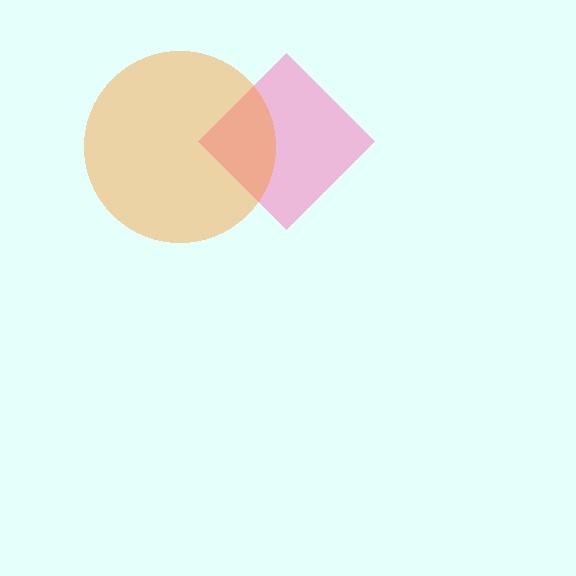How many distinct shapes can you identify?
There are 2 distinct shapes: a pink diamond, an orange circle.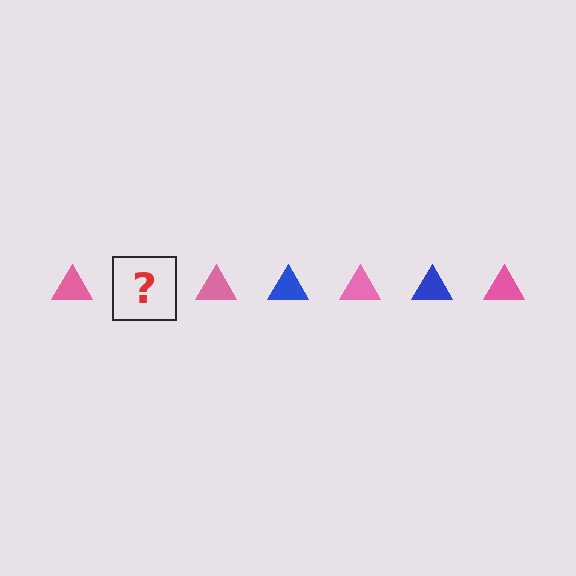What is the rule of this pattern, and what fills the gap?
The rule is that the pattern cycles through pink, blue triangles. The gap should be filled with a blue triangle.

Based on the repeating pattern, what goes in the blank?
The blank should be a blue triangle.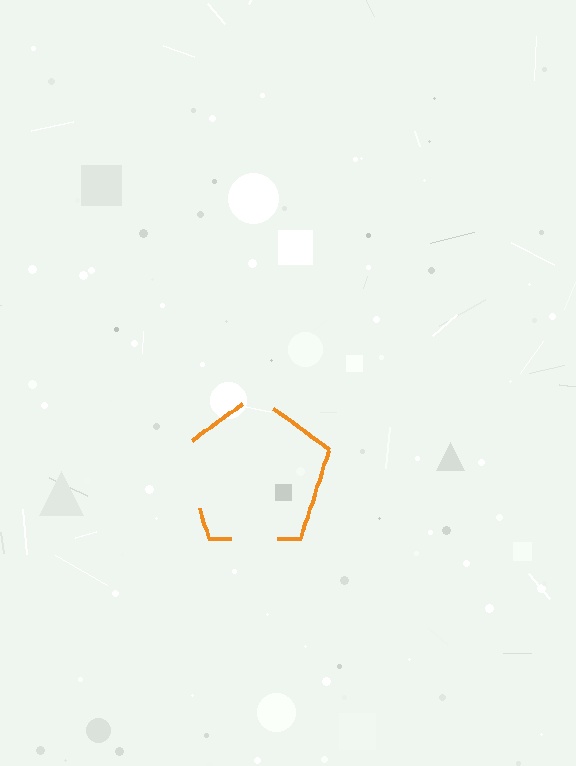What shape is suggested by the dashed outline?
The dashed outline suggests a pentagon.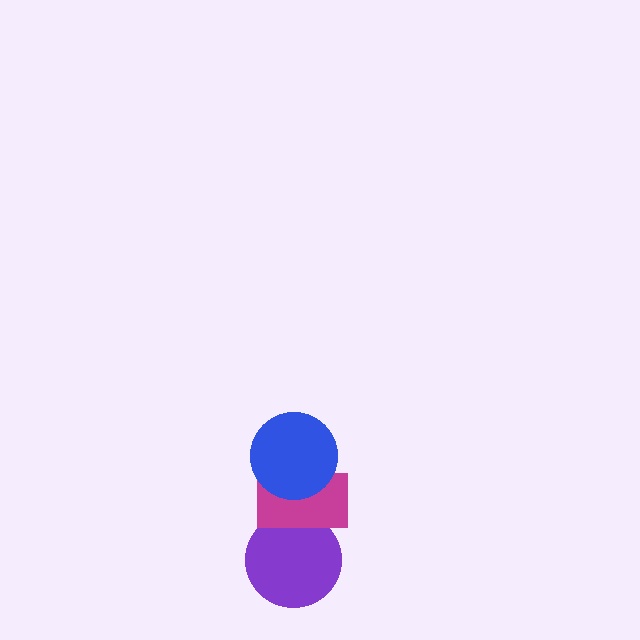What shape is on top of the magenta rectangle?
The blue circle is on top of the magenta rectangle.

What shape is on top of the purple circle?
The magenta rectangle is on top of the purple circle.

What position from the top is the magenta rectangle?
The magenta rectangle is 2nd from the top.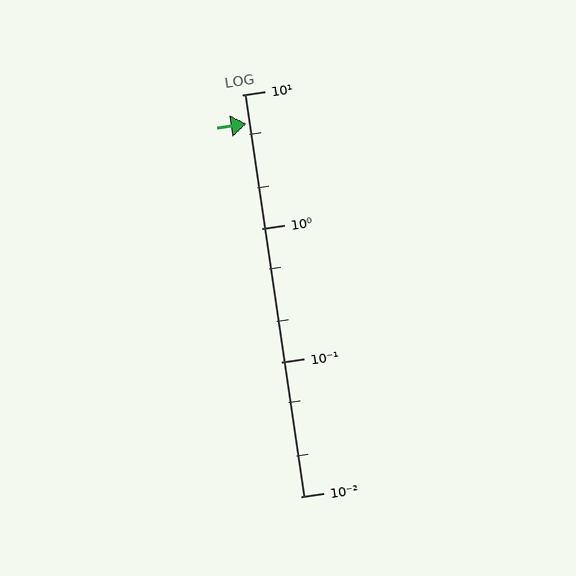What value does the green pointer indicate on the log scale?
The pointer indicates approximately 6.1.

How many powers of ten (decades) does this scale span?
The scale spans 3 decades, from 0.01 to 10.